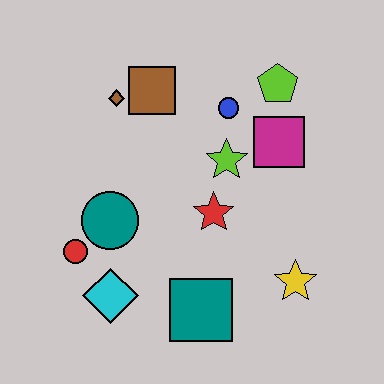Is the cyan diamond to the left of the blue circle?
Yes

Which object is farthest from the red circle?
The lime pentagon is farthest from the red circle.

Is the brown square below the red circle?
No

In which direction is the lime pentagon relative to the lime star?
The lime pentagon is above the lime star.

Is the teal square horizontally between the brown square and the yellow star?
Yes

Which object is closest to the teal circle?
The red circle is closest to the teal circle.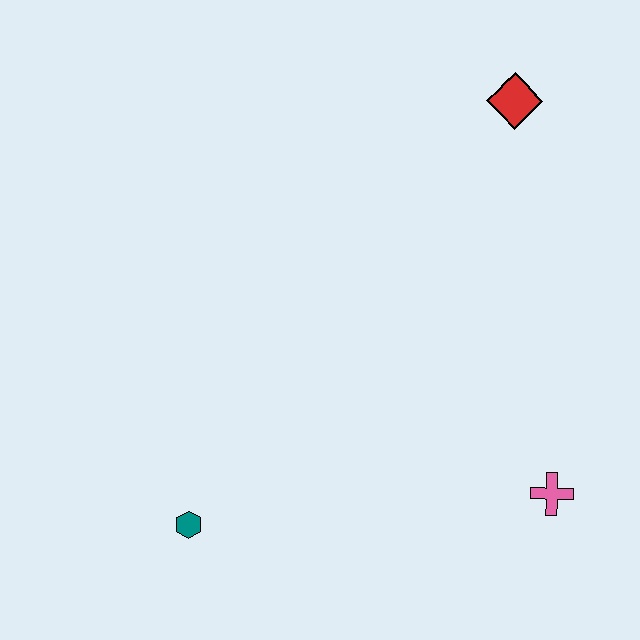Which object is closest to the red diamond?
The pink cross is closest to the red diamond.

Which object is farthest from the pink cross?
The red diamond is farthest from the pink cross.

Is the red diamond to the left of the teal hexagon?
No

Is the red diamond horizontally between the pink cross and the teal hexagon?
Yes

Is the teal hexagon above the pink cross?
No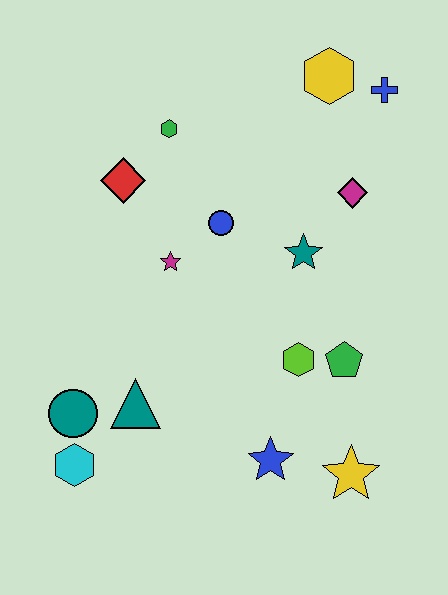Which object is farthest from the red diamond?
The yellow star is farthest from the red diamond.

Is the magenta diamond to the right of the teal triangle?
Yes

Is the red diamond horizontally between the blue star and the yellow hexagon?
No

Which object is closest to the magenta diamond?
The teal star is closest to the magenta diamond.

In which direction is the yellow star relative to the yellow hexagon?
The yellow star is below the yellow hexagon.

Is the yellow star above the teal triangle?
No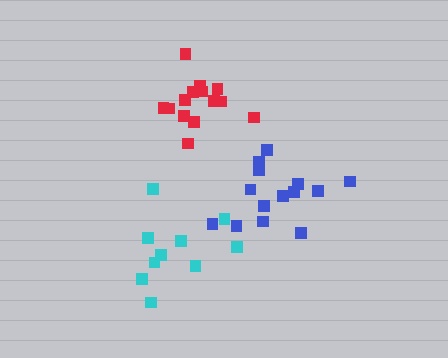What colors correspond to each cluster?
The clusters are colored: red, blue, cyan.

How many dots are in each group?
Group 1: 14 dots, Group 2: 14 dots, Group 3: 10 dots (38 total).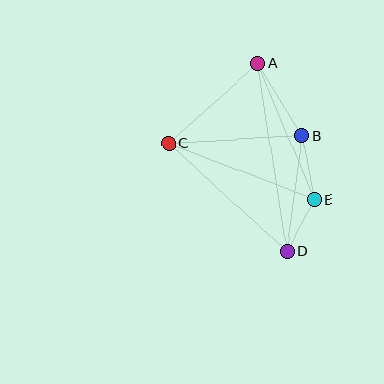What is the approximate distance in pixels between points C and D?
The distance between C and D is approximately 160 pixels.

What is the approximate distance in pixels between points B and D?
The distance between B and D is approximately 117 pixels.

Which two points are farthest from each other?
Points A and D are farthest from each other.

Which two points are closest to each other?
Points D and E are closest to each other.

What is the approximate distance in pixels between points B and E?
The distance between B and E is approximately 65 pixels.